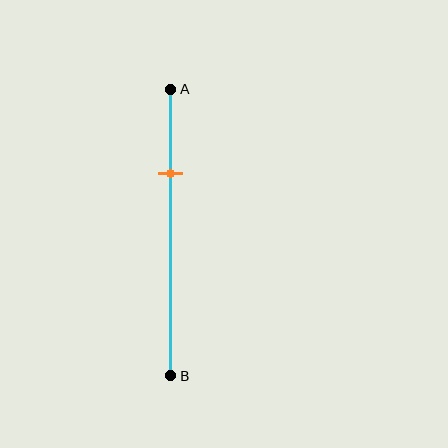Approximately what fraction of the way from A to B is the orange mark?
The orange mark is approximately 30% of the way from A to B.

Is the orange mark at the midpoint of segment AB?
No, the mark is at about 30% from A, not at the 50% midpoint.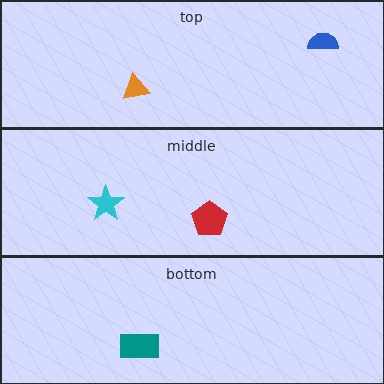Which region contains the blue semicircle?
The top region.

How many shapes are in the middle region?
2.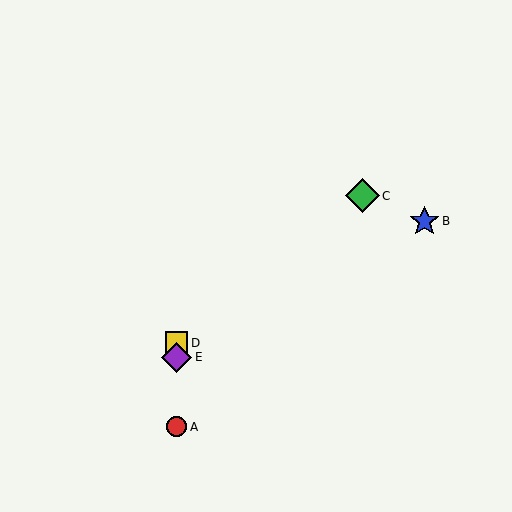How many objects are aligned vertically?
3 objects (A, D, E) are aligned vertically.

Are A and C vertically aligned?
No, A is at x≈177 and C is at x≈363.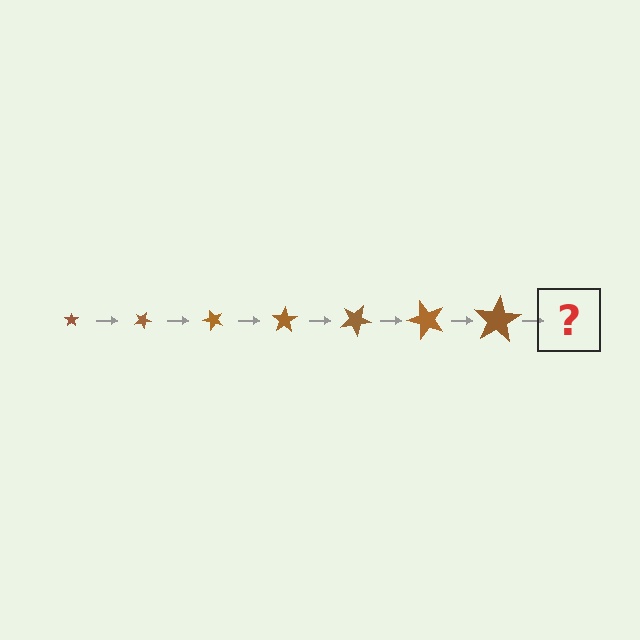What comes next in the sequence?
The next element should be a star, larger than the previous one and rotated 175 degrees from the start.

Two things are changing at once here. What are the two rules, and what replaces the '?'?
The two rules are that the star grows larger each step and it rotates 25 degrees each step. The '?' should be a star, larger than the previous one and rotated 175 degrees from the start.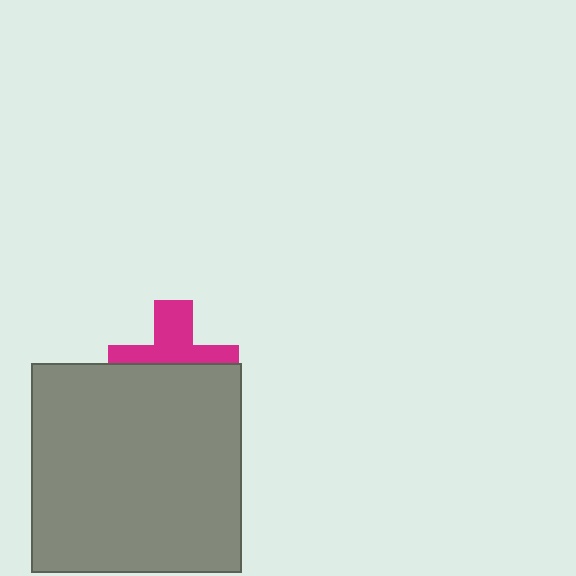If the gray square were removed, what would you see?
You would see the complete magenta cross.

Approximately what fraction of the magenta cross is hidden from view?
Roughly 53% of the magenta cross is hidden behind the gray square.